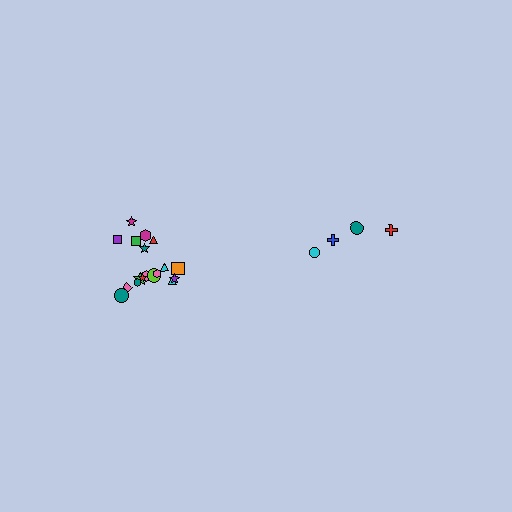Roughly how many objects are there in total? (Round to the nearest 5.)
Roughly 20 objects in total.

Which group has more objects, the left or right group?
The left group.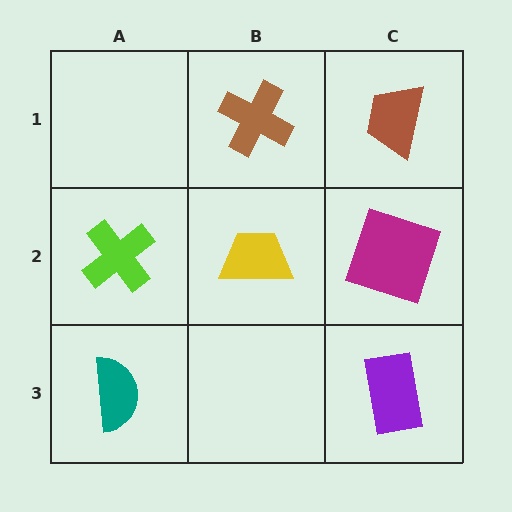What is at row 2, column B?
A yellow trapezoid.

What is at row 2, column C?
A magenta square.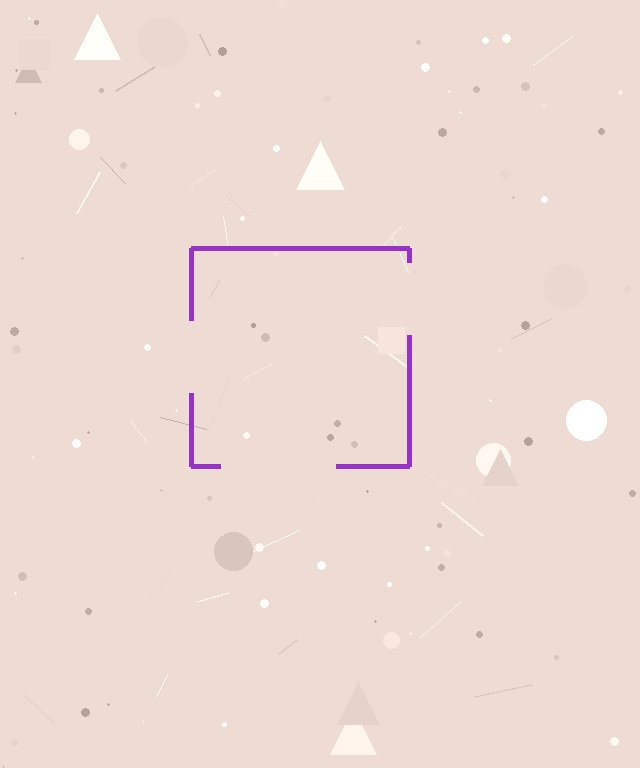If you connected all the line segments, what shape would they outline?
They would outline a square.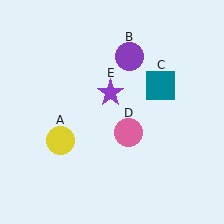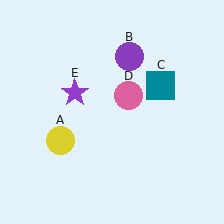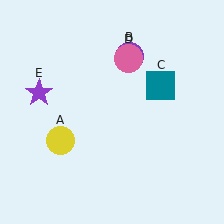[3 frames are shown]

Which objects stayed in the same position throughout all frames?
Yellow circle (object A) and purple circle (object B) and teal square (object C) remained stationary.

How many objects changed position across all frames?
2 objects changed position: pink circle (object D), purple star (object E).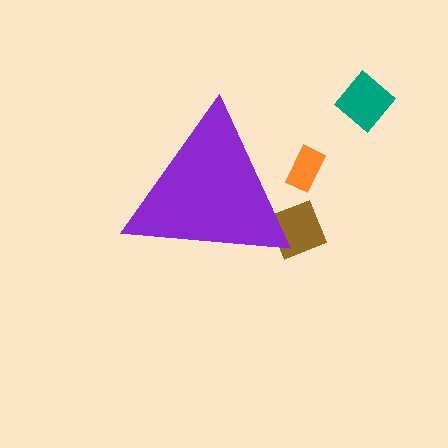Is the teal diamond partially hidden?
No, the teal diamond is fully visible.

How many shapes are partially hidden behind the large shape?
2 shapes are partially hidden.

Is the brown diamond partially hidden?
Yes, the brown diamond is partially hidden behind the purple triangle.